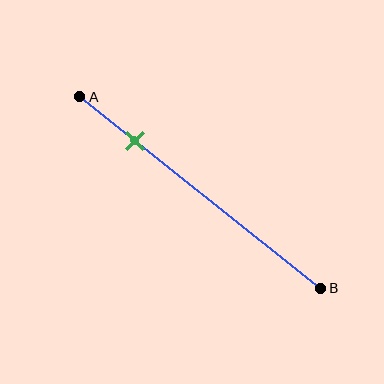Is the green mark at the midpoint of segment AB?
No, the mark is at about 25% from A, not at the 50% midpoint.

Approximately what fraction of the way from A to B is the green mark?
The green mark is approximately 25% of the way from A to B.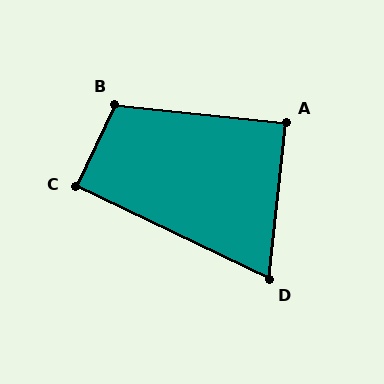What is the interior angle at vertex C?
Approximately 90 degrees (approximately right).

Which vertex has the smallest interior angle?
D, at approximately 70 degrees.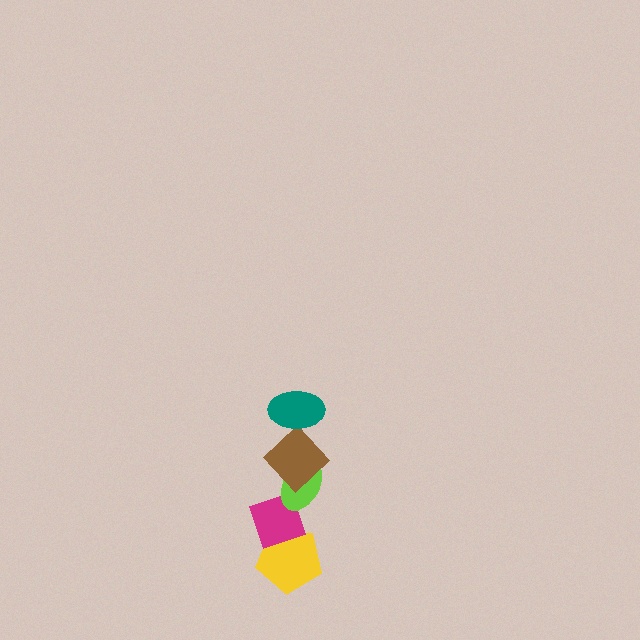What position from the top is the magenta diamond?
The magenta diamond is 4th from the top.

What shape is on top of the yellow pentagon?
The magenta diamond is on top of the yellow pentagon.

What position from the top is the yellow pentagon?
The yellow pentagon is 5th from the top.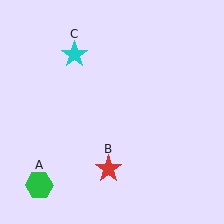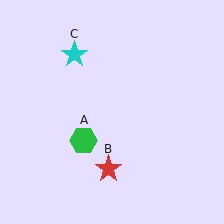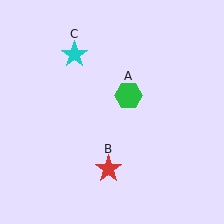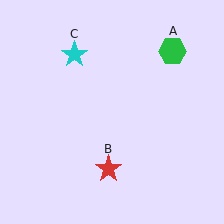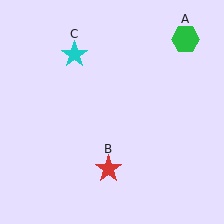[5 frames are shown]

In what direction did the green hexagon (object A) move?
The green hexagon (object A) moved up and to the right.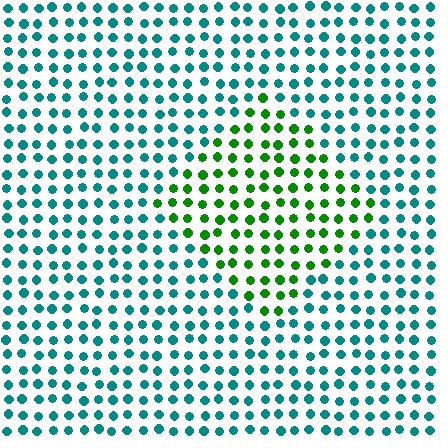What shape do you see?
I see a diamond.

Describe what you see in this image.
The image is filled with small teal elements in a uniform arrangement. A diamond-shaped region is visible where the elements are tinted to a slightly different hue, forming a subtle color boundary.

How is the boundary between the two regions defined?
The boundary is defined purely by a slight shift in hue (about 57 degrees). Spacing, size, and orientation are identical on both sides.